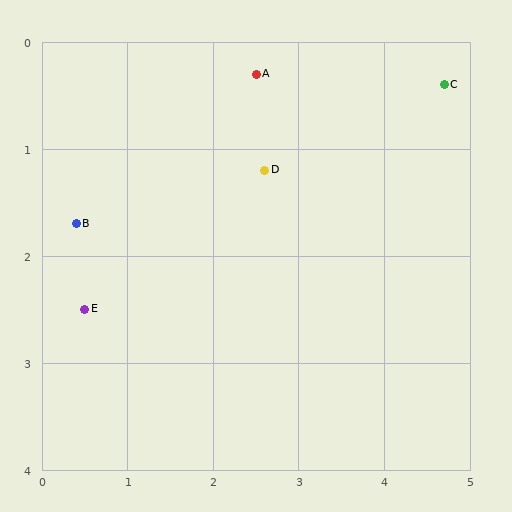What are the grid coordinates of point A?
Point A is at approximately (2.5, 0.3).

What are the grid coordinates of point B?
Point B is at approximately (0.4, 1.7).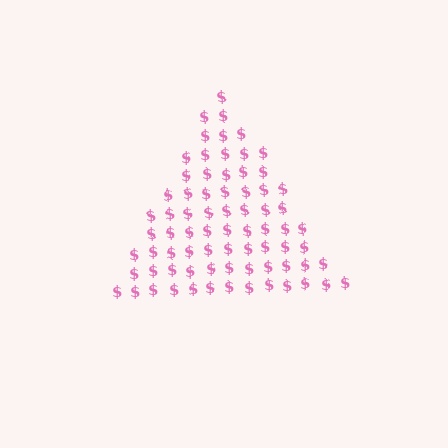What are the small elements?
The small elements are dollar signs.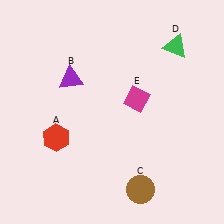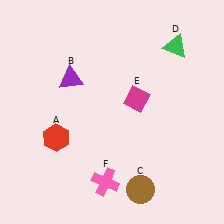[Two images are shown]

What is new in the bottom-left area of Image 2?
A pink cross (F) was added in the bottom-left area of Image 2.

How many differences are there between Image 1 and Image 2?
There is 1 difference between the two images.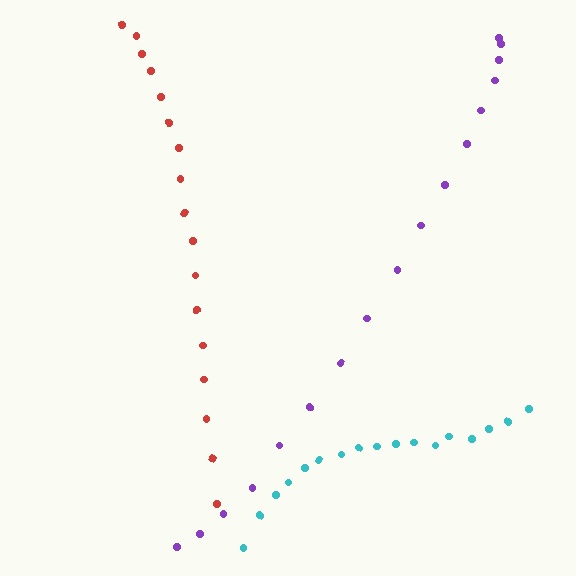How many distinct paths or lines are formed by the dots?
There are 3 distinct paths.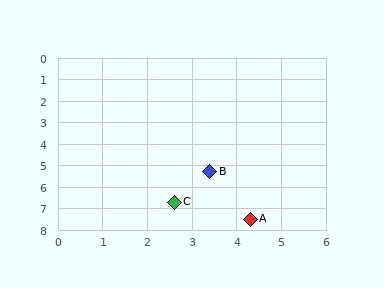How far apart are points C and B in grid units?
Points C and B are about 1.6 grid units apart.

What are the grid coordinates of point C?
Point C is at approximately (2.6, 6.7).